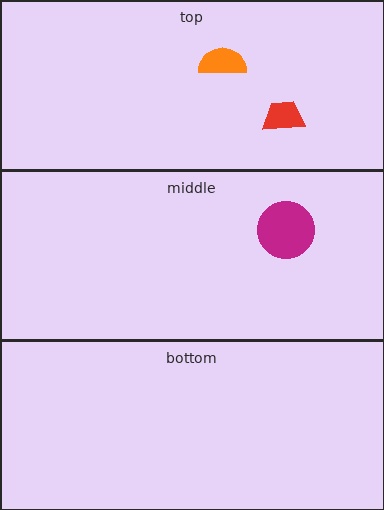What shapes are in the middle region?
The magenta circle.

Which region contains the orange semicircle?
The top region.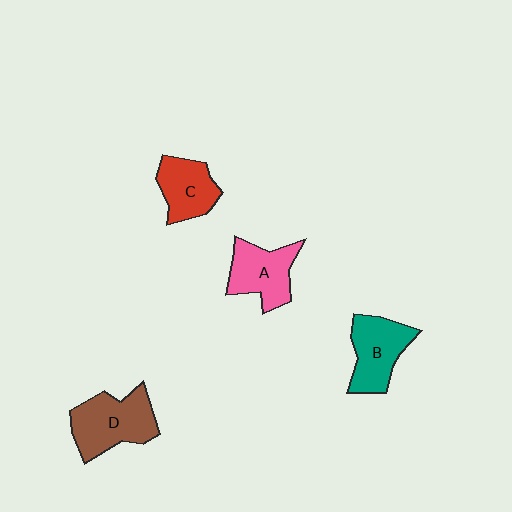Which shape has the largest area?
Shape D (brown).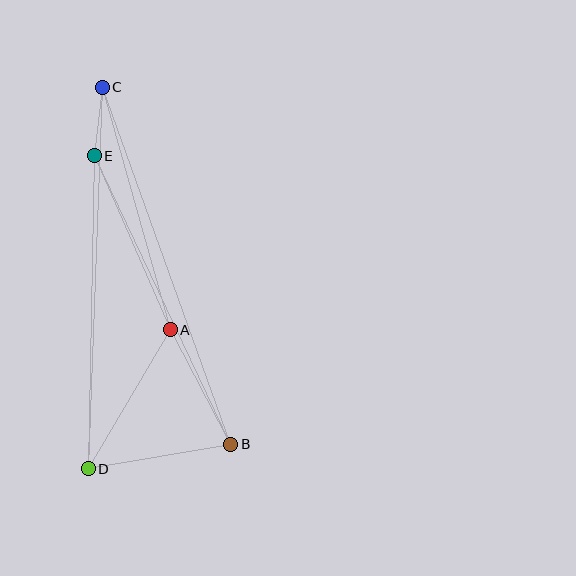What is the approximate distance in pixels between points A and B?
The distance between A and B is approximately 130 pixels.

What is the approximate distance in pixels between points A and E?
The distance between A and E is approximately 190 pixels.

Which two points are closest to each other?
Points C and E are closest to each other.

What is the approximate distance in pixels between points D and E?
The distance between D and E is approximately 313 pixels.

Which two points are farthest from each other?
Points C and D are farthest from each other.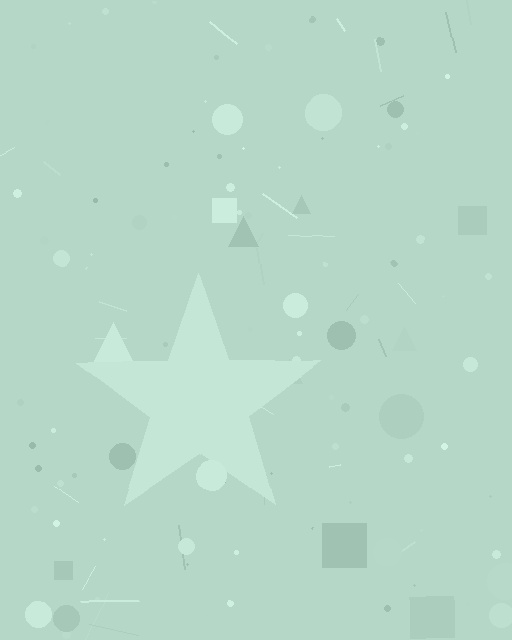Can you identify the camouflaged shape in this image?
The camouflaged shape is a star.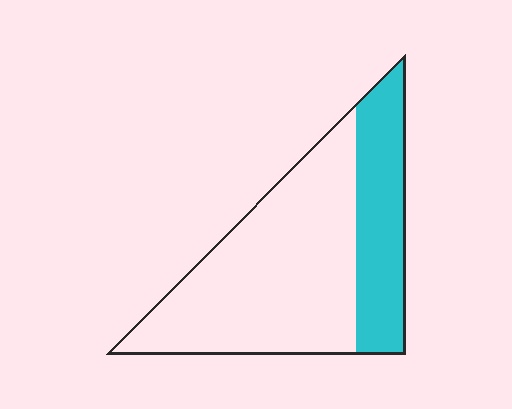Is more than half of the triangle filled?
No.